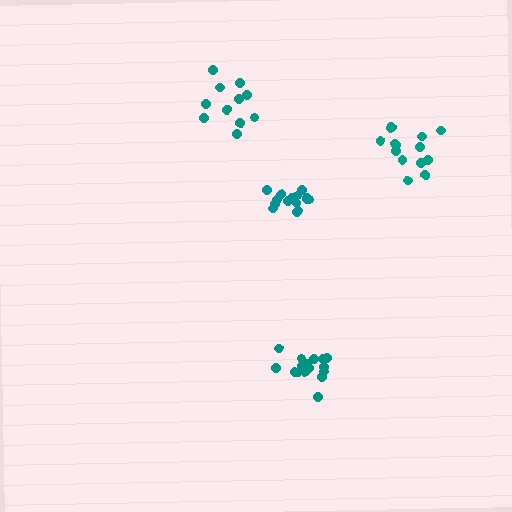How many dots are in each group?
Group 1: 14 dots, Group 2: 15 dots, Group 3: 11 dots, Group 4: 17 dots (57 total).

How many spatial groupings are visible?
There are 4 spatial groupings.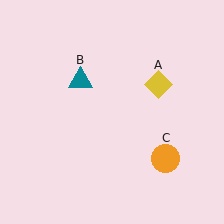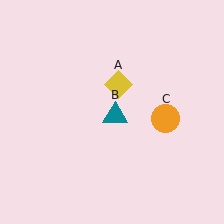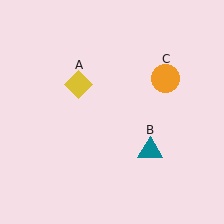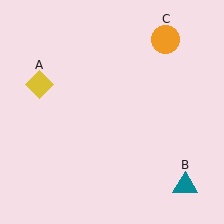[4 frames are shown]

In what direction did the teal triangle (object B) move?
The teal triangle (object B) moved down and to the right.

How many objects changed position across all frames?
3 objects changed position: yellow diamond (object A), teal triangle (object B), orange circle (object C).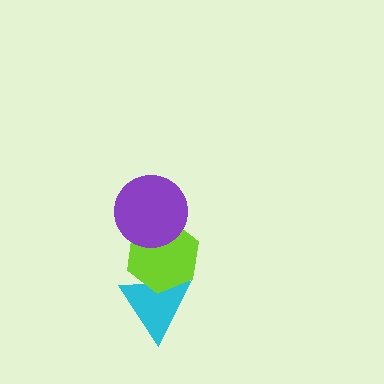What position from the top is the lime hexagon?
The lime hexagon is 2nd from the top.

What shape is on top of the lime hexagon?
The purple circle is on top of the lime hexagon.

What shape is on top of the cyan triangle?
The lime hexagon is on top of the cyan triangle.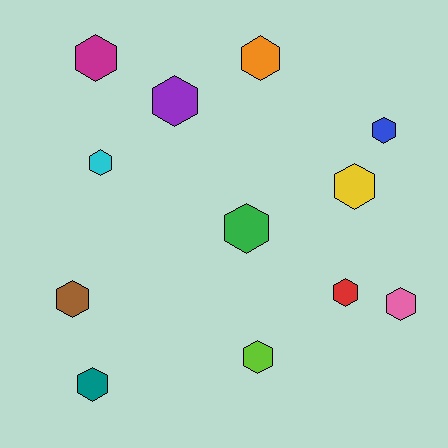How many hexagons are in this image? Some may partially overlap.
There are 12 hexagons.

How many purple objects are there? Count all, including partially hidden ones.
There is 1 purple object.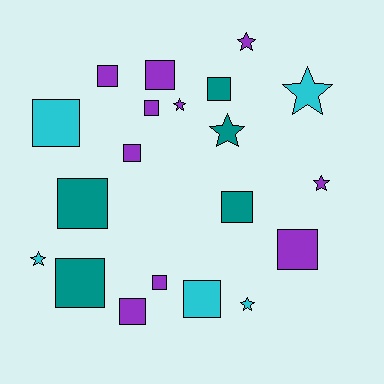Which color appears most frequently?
Purple, with 10 objects.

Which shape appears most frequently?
Square, with 13 objects.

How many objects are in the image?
There are 20 objects.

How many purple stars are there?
There are 3 purple stars.